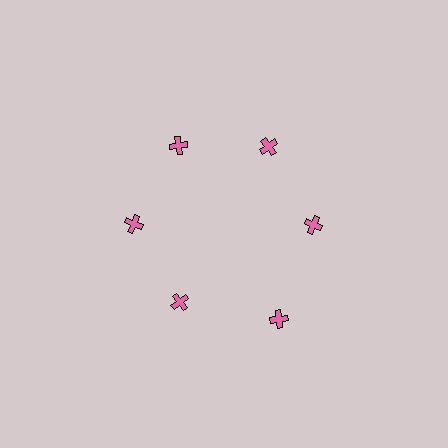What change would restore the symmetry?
The symmetry would be restored by moving it inward, back onto the ring so that all 6 crosses sit at equal angles and equal distance from the center.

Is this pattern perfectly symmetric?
No. The 6 pink crosses are arranged in a ring, but one element near the 5 o'clock position is pushed outward from the center, breaking the 6-fold rotational symmetry.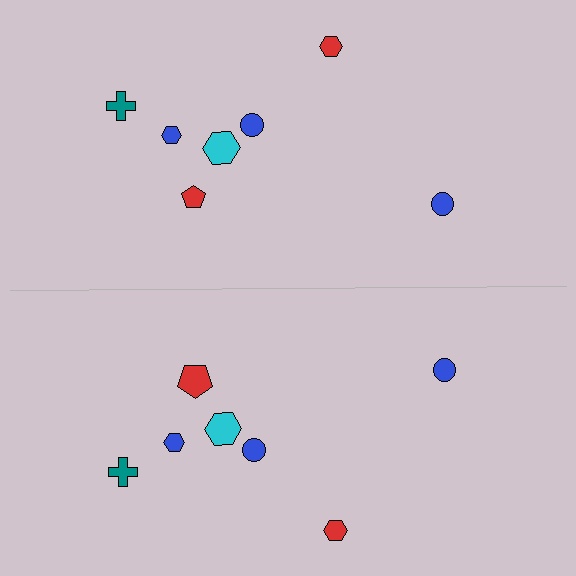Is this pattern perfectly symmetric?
No, the pattern is not perfectly symmetric. The red pentagon on the bottom side has a different size than its mirror counterpart.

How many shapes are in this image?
There are 14 shapes in this image.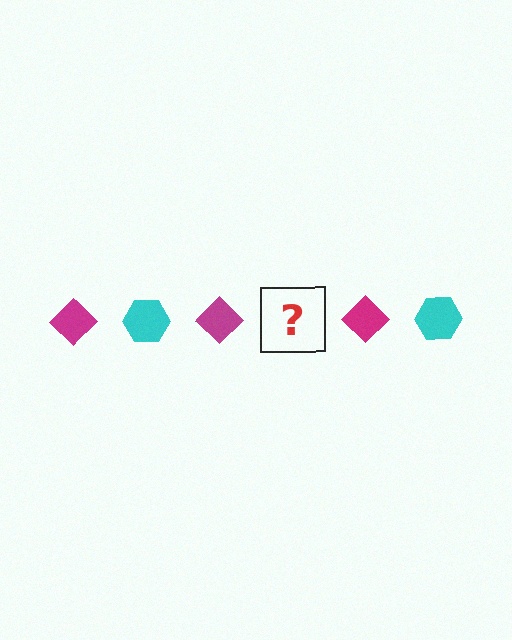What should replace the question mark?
The question mark should be replaced with a cyan hexagon.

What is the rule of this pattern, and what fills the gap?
The rule is that the pattern alternates between magenta diamond and cyan hexagon. The gap should be filled with a cyan hexagon.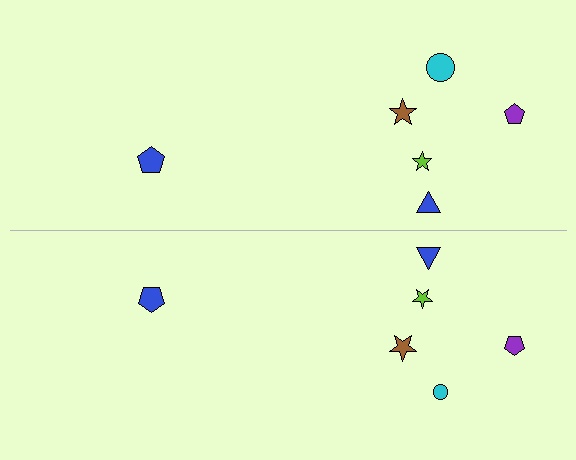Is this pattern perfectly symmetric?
No, the pattern is not perfectly symmetric. The cyan circle on the bottom side has a different size than its mirror counterpart.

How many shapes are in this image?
There are 12 shapes in this image.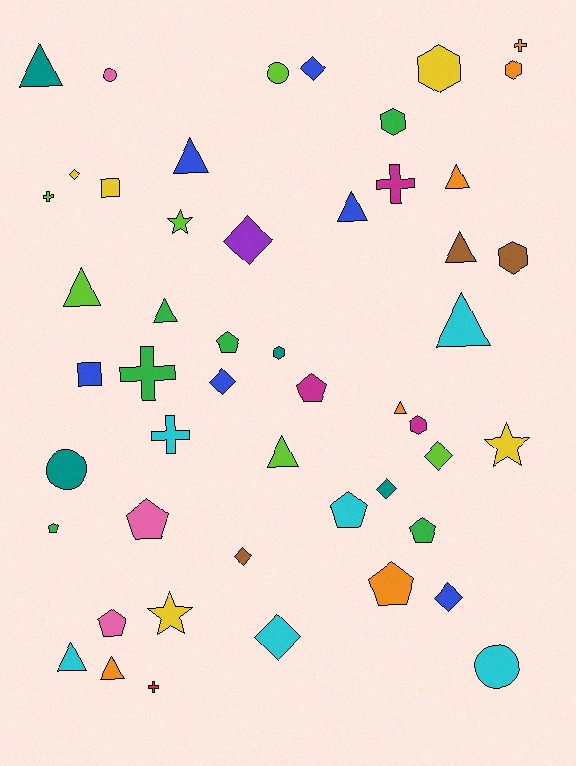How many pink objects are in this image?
There are 3 pink objects.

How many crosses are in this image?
There are 6 crosses.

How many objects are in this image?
There are 50 objects.